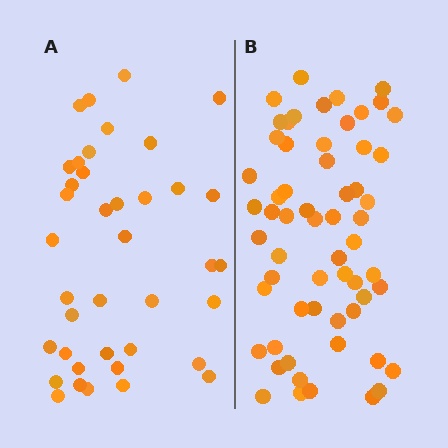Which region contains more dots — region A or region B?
Region B (the right region) has more dots.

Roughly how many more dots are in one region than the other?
Region B has approximately 20 more dots than region A.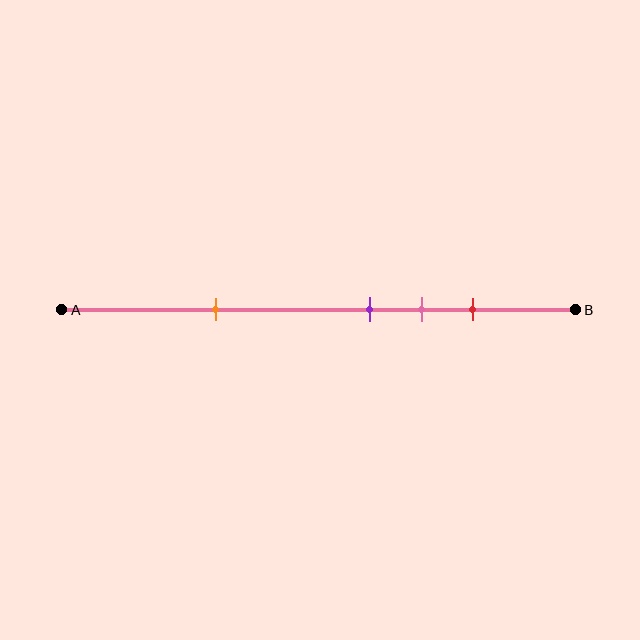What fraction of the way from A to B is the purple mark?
The purple mark is approximately 60% (0.6) of the way from A to B.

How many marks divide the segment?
There are 4 marks dividing the segment.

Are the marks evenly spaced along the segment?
No, the marks are not evenly spaced.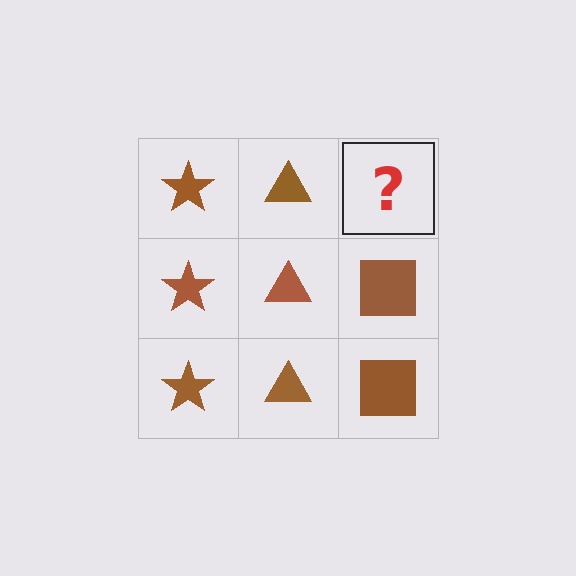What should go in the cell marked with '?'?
The missing cell should contain a brown square.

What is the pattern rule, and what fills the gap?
The rule is that each column has a consistent shape. The gap should be filled with a brown square.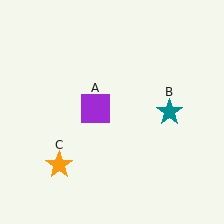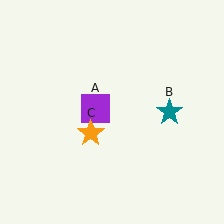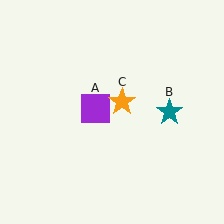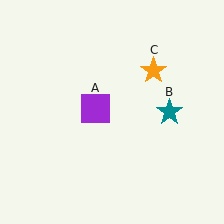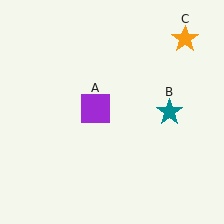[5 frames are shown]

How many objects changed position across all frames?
1 object changed position: orange star (object C).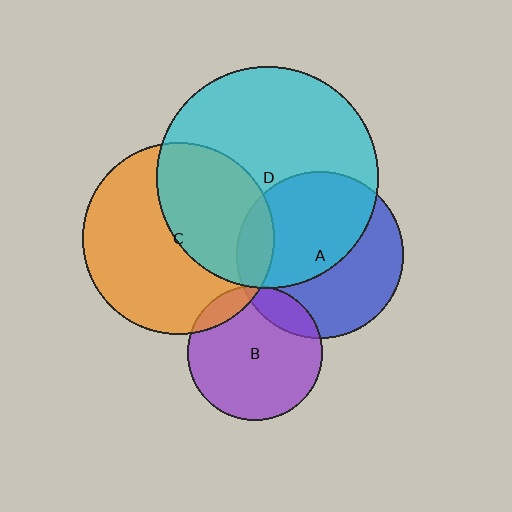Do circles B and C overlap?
Yes.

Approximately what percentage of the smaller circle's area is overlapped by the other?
Approximately 10%.